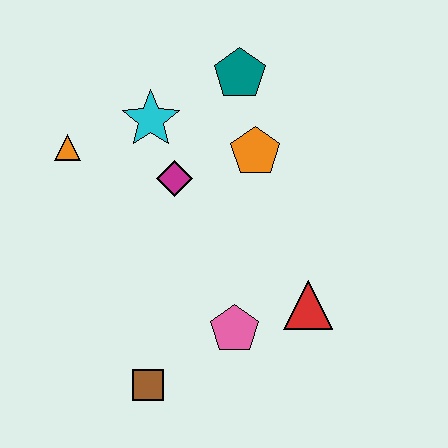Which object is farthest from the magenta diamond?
The brown square is farthest from the magenta diamond.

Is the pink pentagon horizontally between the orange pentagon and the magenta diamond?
Yes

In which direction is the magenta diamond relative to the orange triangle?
The magenta diamond is to the right of the orange triangle.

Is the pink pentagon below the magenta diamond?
Yes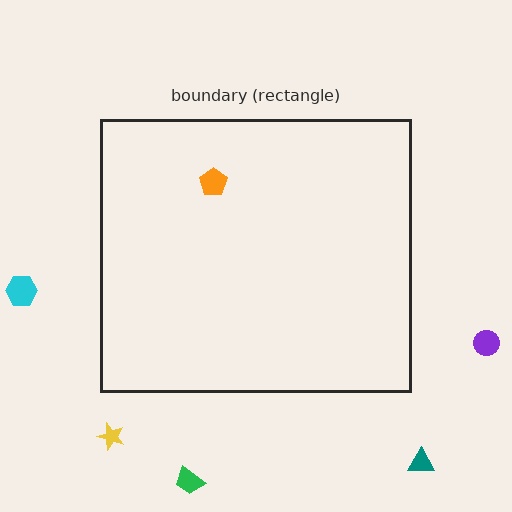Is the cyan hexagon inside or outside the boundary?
Outside.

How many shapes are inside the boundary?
1 inside, 5 outside.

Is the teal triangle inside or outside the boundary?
Outside.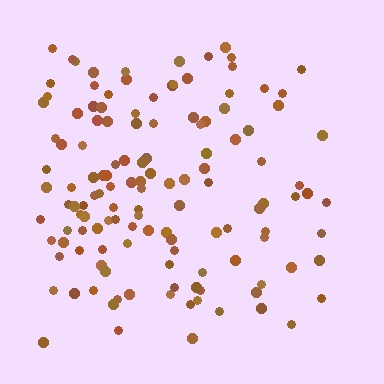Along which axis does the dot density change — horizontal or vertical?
Horizontal.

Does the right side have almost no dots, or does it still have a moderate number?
Still a moderate number, just noticeably fewer than the left.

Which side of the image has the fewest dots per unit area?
The right.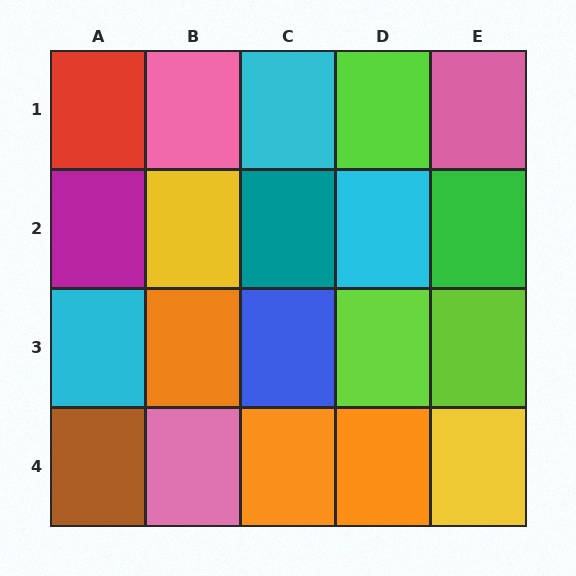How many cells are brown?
1 cell is brown.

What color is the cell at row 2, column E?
Green.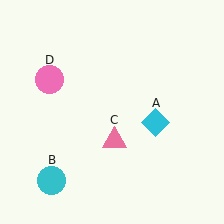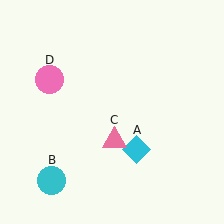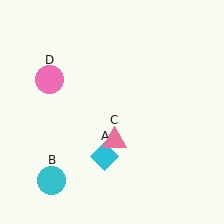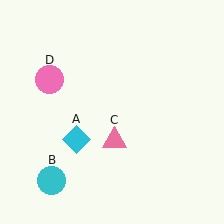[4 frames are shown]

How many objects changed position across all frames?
1 object changed position: cyan diamond (object A).